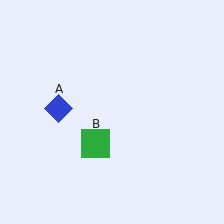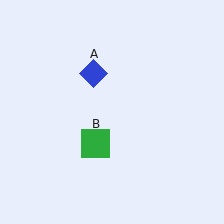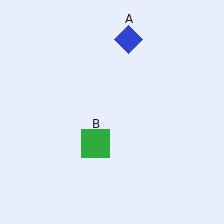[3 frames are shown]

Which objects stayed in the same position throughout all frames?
Green square (object B) remained stationary.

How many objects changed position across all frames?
1 object changed position: blue diamond (object A).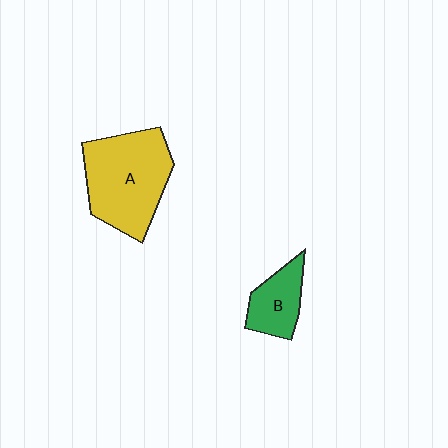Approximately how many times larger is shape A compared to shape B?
Approximately 2.3 times.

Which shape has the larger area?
Shape A (yellow).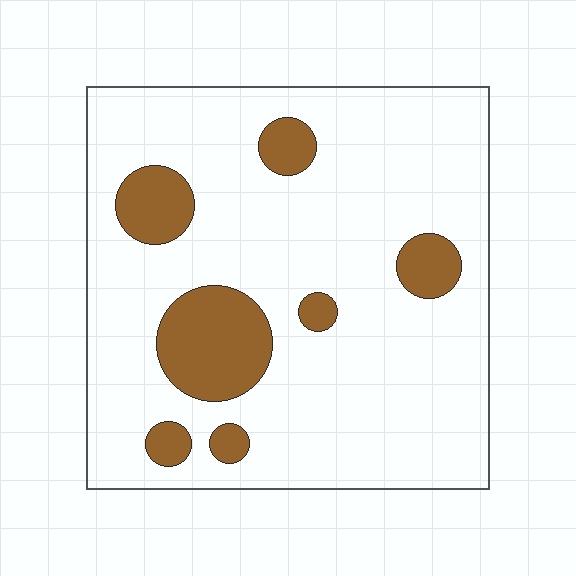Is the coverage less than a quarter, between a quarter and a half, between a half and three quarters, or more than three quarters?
Less than a quarter.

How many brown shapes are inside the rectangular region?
7.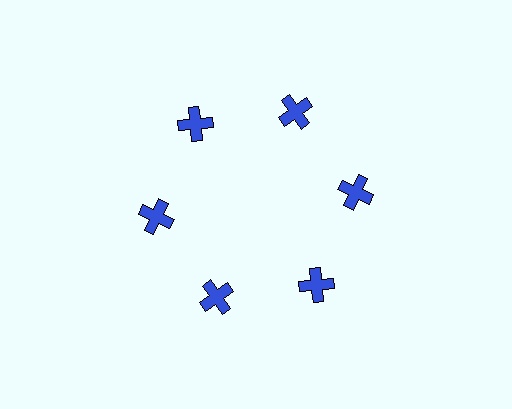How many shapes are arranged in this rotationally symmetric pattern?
There are 6 shapes, arranged in 6 groups of 1.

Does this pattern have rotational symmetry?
Yes, this pattern has 6-fold rotational symmetry. It looks the same after rotating 60 degrees around the center.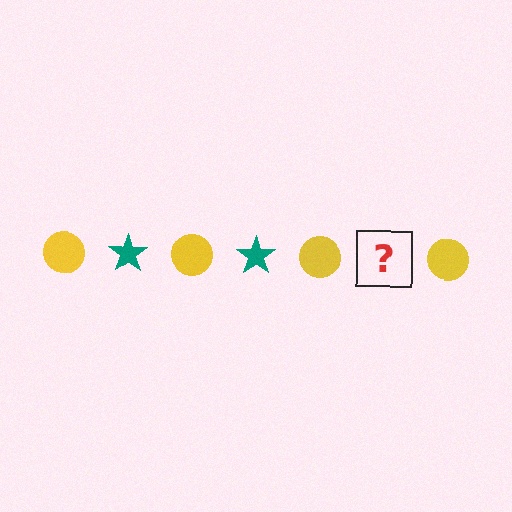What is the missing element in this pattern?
The missing element is a teal star.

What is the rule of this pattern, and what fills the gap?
The rule is that the pattern alternates between yellow circle and teal star. The gap should be filled with a teal star.